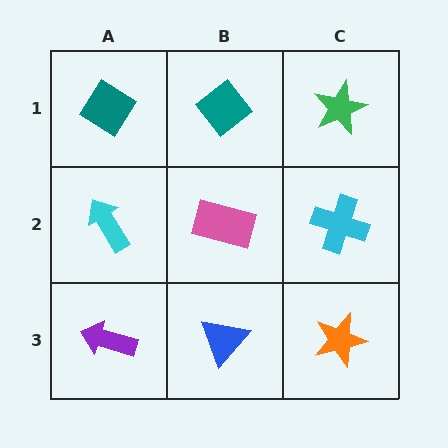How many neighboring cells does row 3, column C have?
2.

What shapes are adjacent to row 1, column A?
A cyan arrow (row 2, column A), a teal diamond (row 1, column B).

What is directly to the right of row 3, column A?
A blue triangle.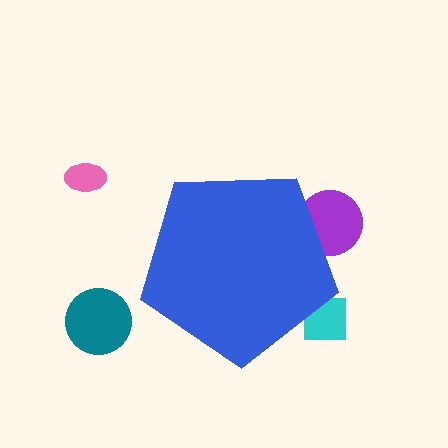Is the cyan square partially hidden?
Yes, the cyan square is partially hidden behind the blue pentagon.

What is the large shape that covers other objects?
A blue pentagon.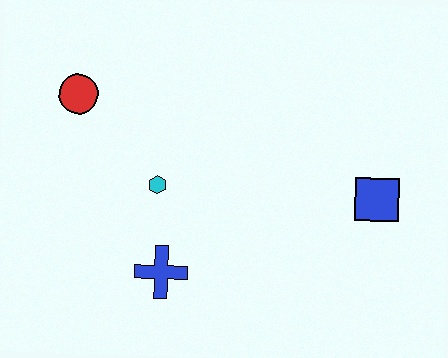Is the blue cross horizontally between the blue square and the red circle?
Yes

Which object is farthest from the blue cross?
The blue square is farthest from the blue cross.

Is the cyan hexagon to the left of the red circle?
No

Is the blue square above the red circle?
No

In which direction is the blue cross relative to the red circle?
The blue cross is below the red circle.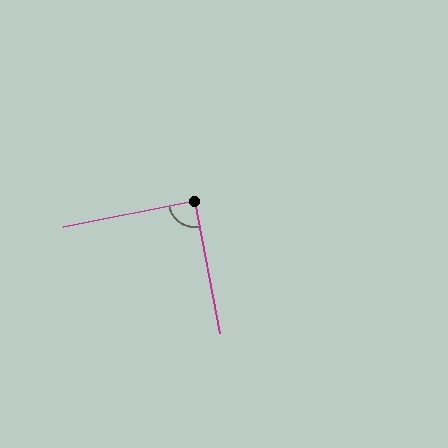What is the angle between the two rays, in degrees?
Approximately 90 degrees.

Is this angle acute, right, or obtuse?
It is approximately a right angle.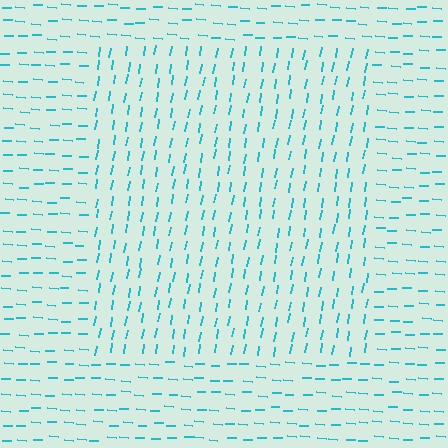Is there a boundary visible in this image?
Yes, there is a texture boundary formed by a change in line orientation.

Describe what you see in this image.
The image is filled with small cyan line segments. A rectangle region in the image has lines oriented differently from the surrounding lines, creating a visible texture boundary.